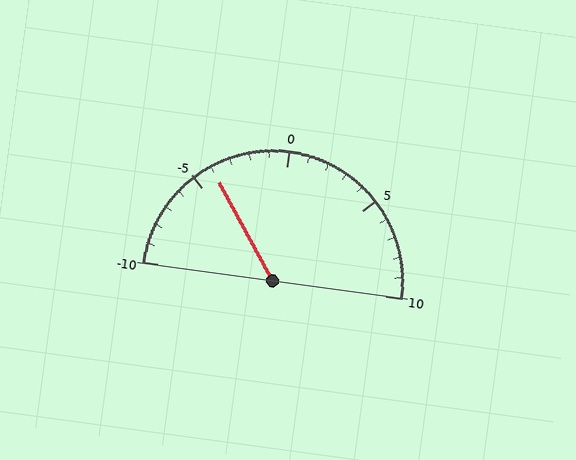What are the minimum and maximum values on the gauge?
The gauge ranges from -10 to 10.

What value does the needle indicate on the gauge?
The needle indicates approximately -4.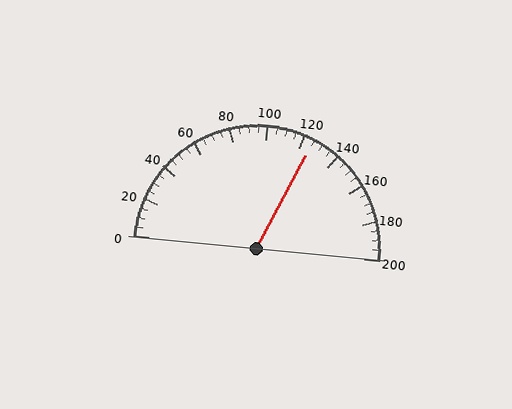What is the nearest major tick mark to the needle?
The nearest major tick mark is 120.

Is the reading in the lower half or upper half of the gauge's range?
The reading is in the upper half of the range (0 to 200).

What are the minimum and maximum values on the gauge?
The gauge ranges from 0 to 200.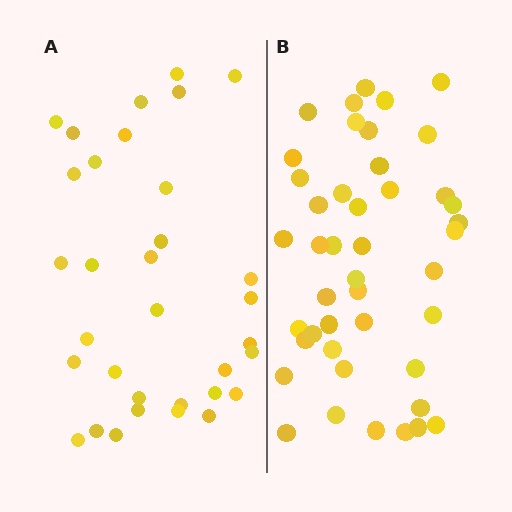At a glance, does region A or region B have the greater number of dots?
Region B (the right region) has more dots.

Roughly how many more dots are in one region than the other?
Region B has roughly 12 or so more dots than region A.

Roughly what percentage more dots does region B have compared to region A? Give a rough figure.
About 35% more.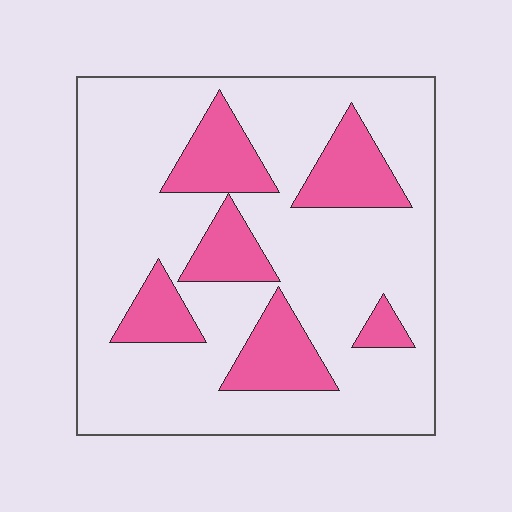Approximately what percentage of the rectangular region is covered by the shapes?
Approximately 25%.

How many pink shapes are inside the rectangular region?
6.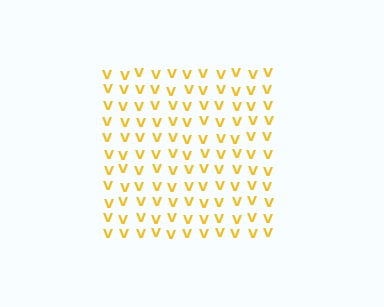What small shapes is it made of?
It is made of small letter V's.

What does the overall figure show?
The overall figure shows a square.